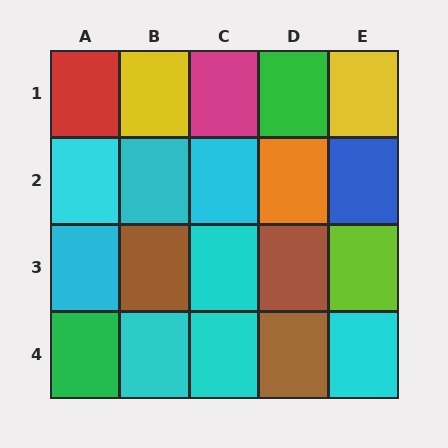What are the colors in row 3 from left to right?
Cyan, brown, cyan, brown, lime.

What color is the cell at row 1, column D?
Green.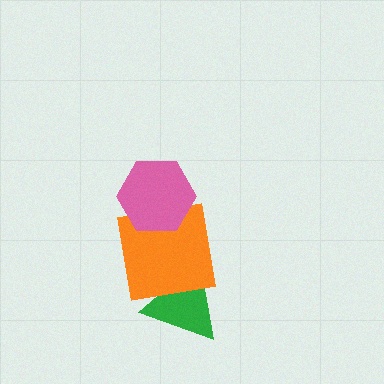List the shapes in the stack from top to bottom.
From top to bottom: the pink hexagon, the orange square, the green triangle.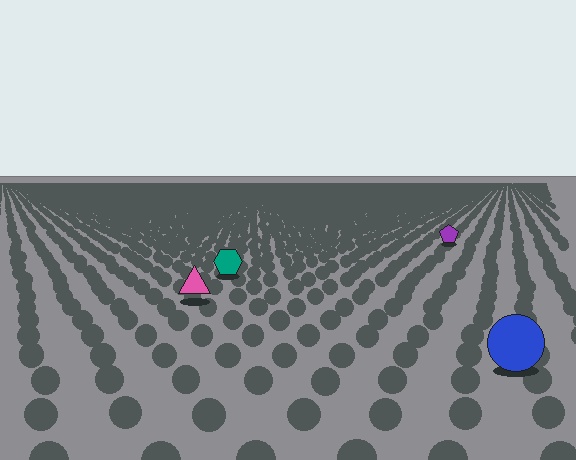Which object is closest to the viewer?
The blue circle is closest. The texture marks near it are larger and more spread out.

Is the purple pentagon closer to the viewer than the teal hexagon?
No. The teal hexagon is closer — you can tell from the texture gradient: the ground texture is coarser near it.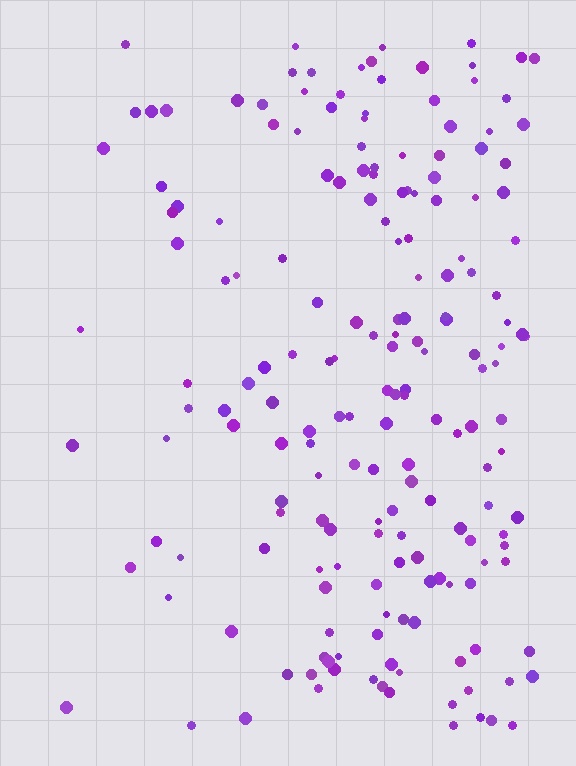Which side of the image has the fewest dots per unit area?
The left.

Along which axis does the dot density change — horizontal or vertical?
Horizontal.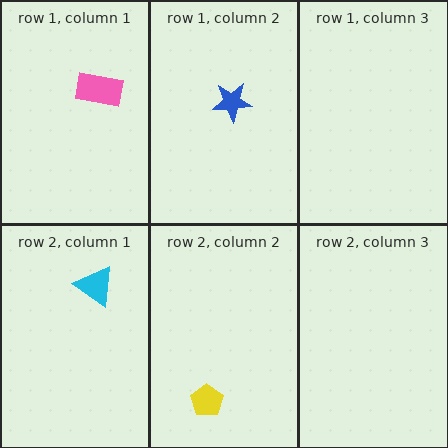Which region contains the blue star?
The row 1, column 2 region.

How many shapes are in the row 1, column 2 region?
1.